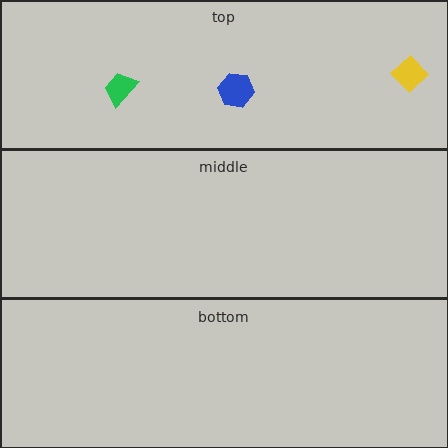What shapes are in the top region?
The yellow diamond, the green trapezoid, the blue hexagon.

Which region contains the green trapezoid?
The top region.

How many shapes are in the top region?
3.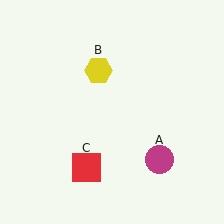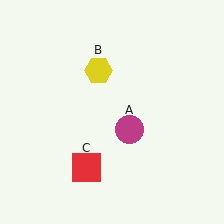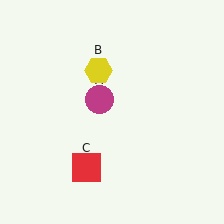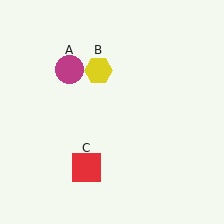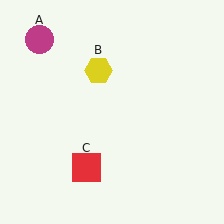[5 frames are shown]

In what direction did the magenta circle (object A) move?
The magenta circle (object A) moved up and to the left.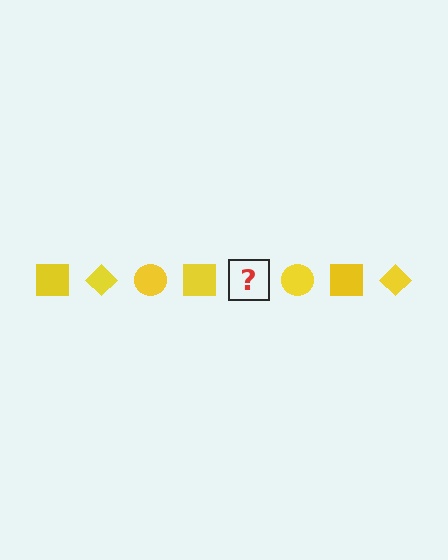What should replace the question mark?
The question mark should be replaced with a yellow diamond.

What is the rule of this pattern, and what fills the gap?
The rule is that the pattern cycles through square, diamond, circle shapes in yellow. The gap should be filled with a yellow diamond.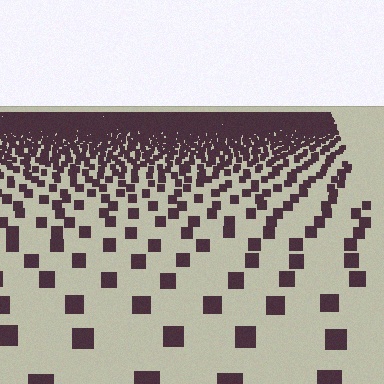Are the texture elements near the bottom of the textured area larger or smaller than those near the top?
Larger. Near the bottom, elements are closer to the viewer and appear at a bigger on-screen size.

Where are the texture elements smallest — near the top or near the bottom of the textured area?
Near the top.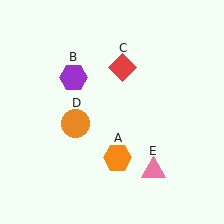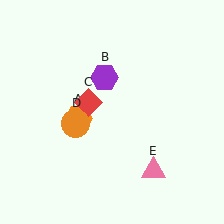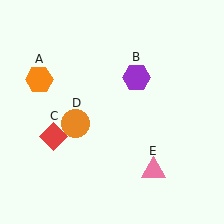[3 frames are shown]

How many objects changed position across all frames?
3 objects changed position: orange hexagon (object A), purple hexagon (object B), red diamond (object C).